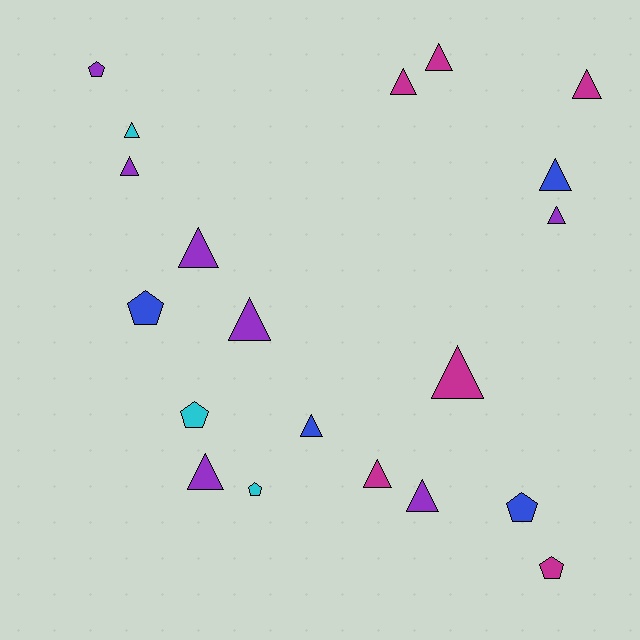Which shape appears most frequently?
Triangle, with 14 objects.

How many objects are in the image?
There are 20 objects.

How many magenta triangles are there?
There are 5 magenta triangles.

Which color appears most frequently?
Purple, with 7 objects.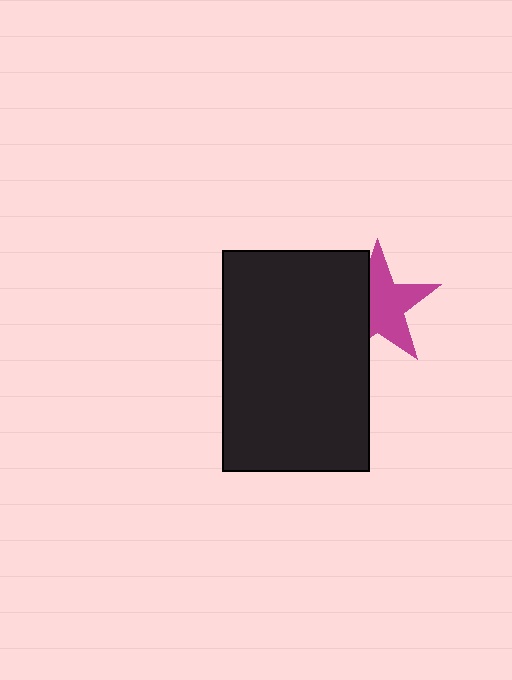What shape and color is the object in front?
The object in front is a black rectangle.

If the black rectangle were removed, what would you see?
You would see the complete magenta star.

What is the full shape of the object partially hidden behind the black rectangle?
The partially hidden object is a magenta star.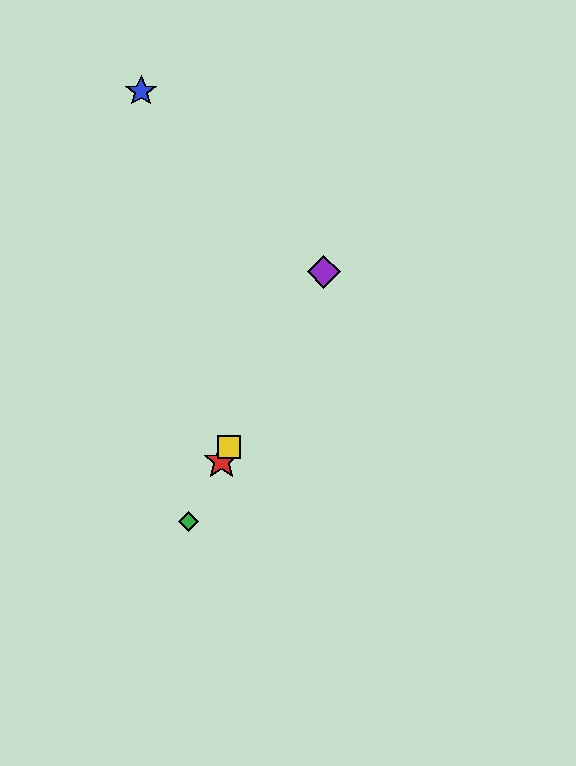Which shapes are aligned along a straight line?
The red star, the green diamond, the yellow square, the purple diamond are aligned along a straight line.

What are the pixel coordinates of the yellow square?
The yellow square is at (229, 447).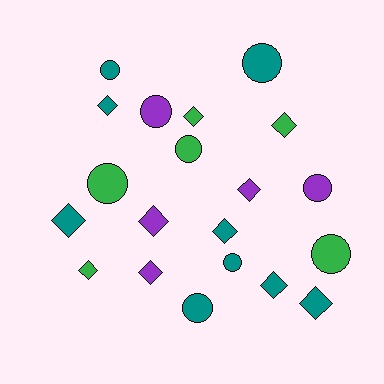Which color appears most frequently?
Teal, with 9 objects.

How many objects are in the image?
There are 20 objects.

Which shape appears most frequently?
Diamond, with 11 objects.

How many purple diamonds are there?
There are 3 purple diamonds.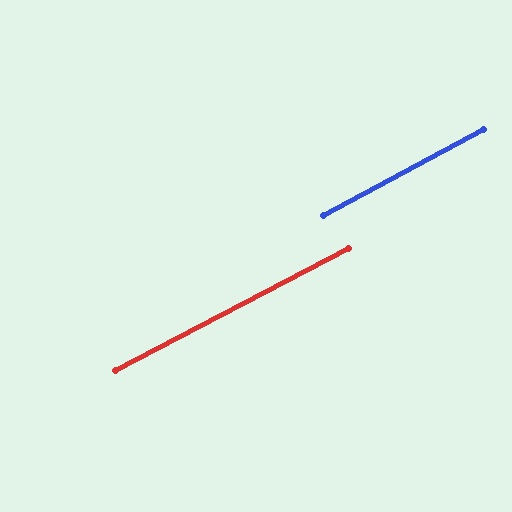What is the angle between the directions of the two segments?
Approximately 1 degree.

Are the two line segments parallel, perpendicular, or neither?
Parallel — their directions differ by only 1.0°.